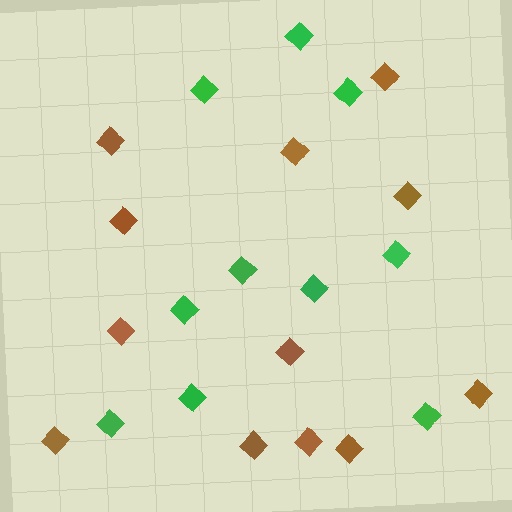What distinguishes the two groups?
There are 2 groups: one group of green diamonds (10) and one group of brown diamonds (12).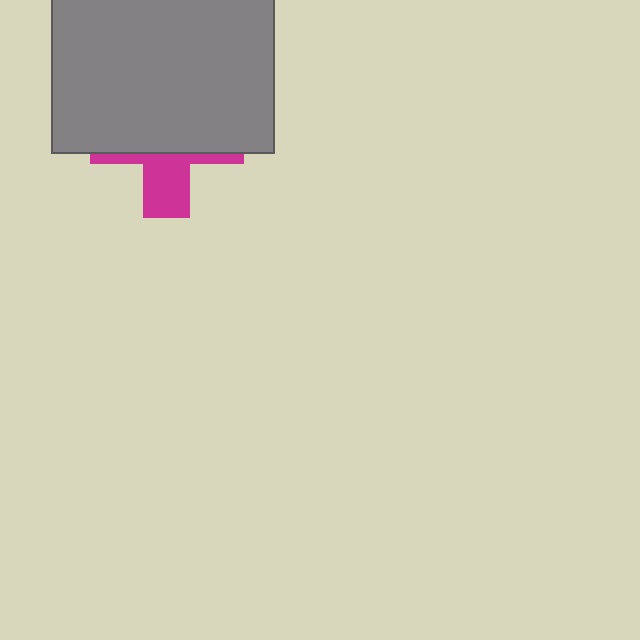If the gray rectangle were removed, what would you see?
You would see the complete magenta cross.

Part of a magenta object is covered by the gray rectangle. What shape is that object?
It is a cross.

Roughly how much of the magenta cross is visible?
A small part of it is visible (roughly 33%).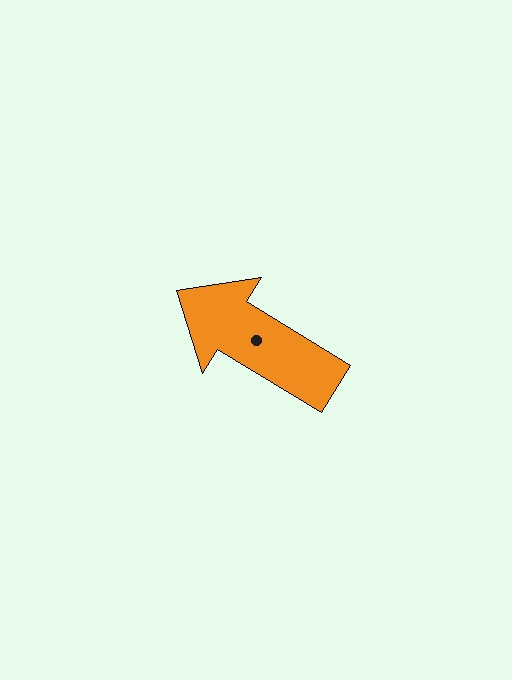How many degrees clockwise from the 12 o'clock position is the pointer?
Approximately 302 degrees.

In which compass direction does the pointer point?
Northwest.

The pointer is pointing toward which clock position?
Roughly 10 o'clock.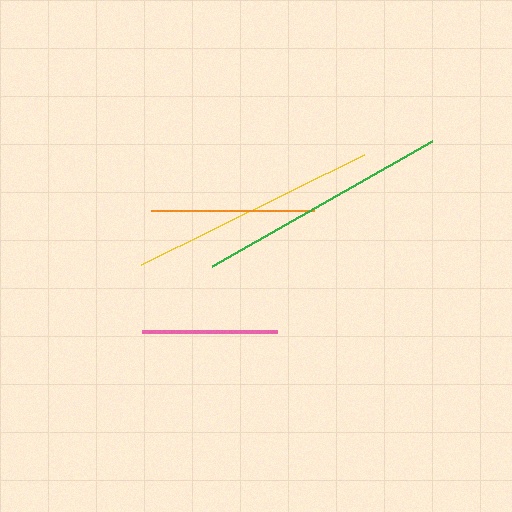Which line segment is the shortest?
The pink line is the shortest at approximately 135 pixels.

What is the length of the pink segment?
The pink segment is approximately 135 pixels long.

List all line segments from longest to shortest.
From longest to shortest: green, yellow, orange, pink.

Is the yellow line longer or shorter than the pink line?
The yellow line is longer than the pink line.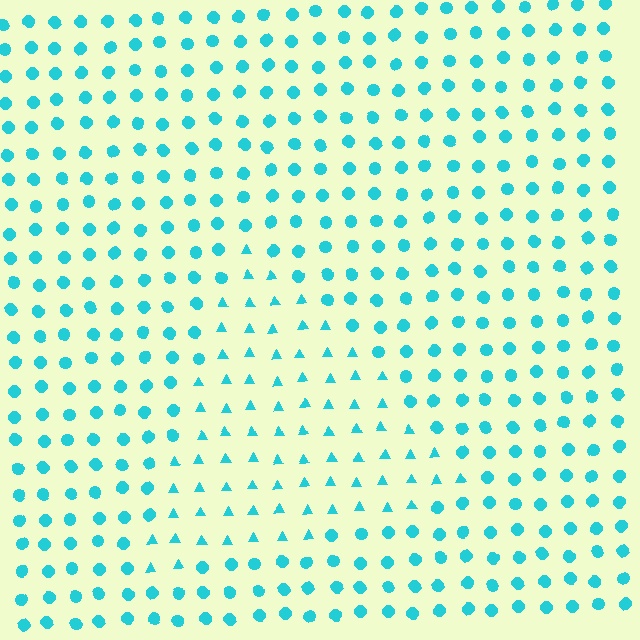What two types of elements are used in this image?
The image uses triangles inside the triangle region and circles outside it.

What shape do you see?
I see a triangle.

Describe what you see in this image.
The image is filled with small cyan elements arranged in a uniform grid. A triangle-shaped region contains triangles, while the surrounding area contains circles. The boundary is defined purely by the change in element shape.